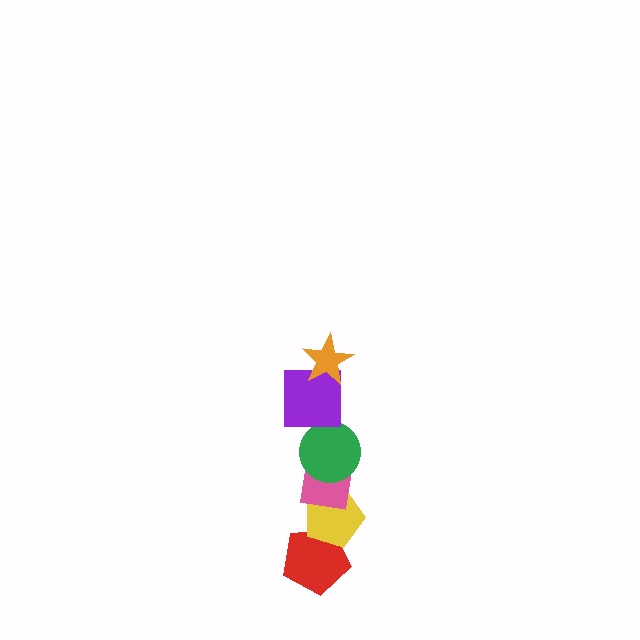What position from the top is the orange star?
The orange star is 1st from the top.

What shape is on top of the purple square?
The orange star is on top of the purple square.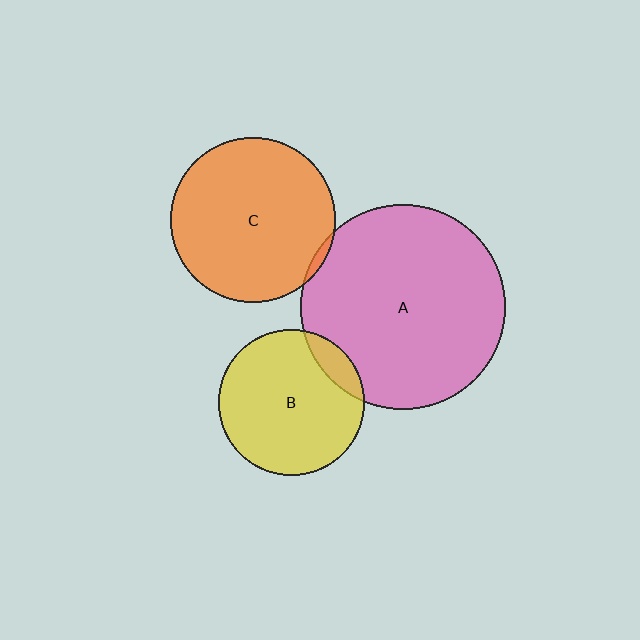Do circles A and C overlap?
Yes.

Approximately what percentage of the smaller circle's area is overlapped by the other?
Approximately 5%.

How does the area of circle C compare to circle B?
Approximately 1.3 times.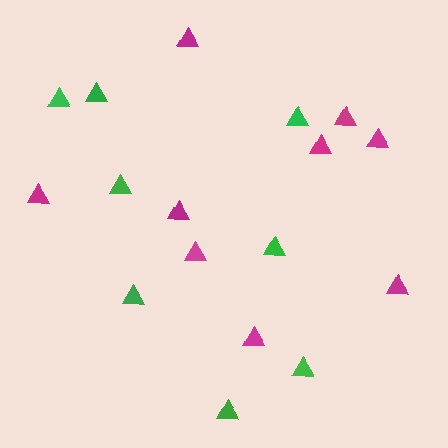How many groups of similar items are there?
There are 2 groups: one group of magenta triangles (9) and one group of green triangles (8).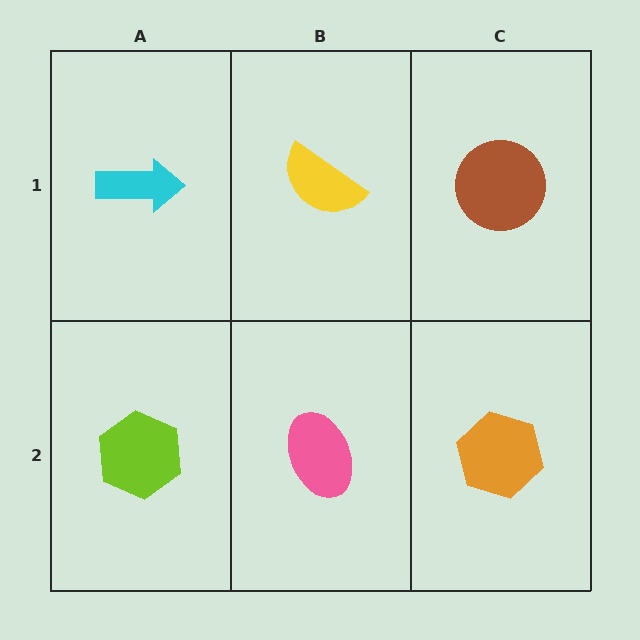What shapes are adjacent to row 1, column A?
A lime hexagon (row 2, column A), a yellow semicircle (row 1, column B).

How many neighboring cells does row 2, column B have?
3.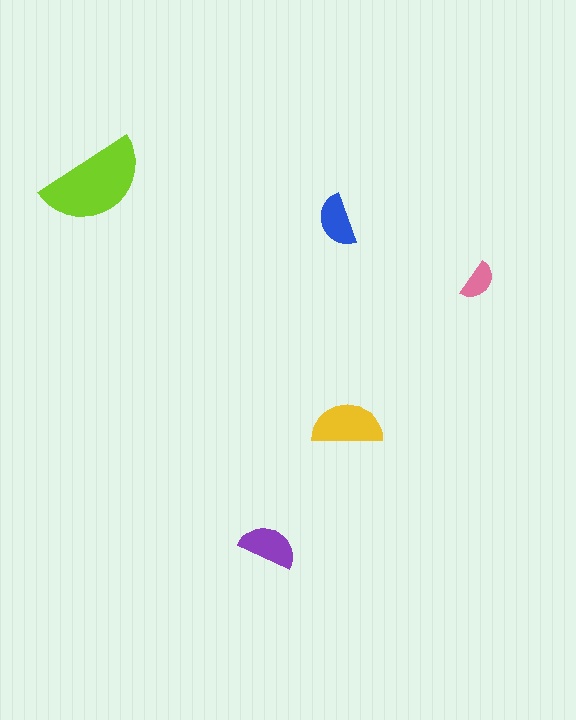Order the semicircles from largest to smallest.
the lime one, the yellow one, the purple one, the blue one, the pink one.